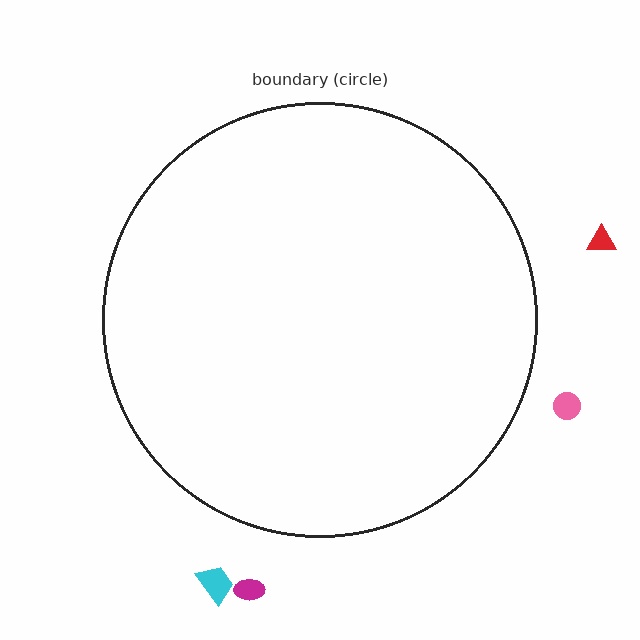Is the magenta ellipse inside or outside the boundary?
Outside.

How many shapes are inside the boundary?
0 inside, 4 outside.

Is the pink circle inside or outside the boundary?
Outside.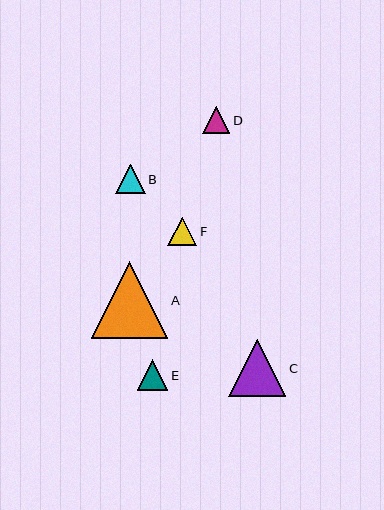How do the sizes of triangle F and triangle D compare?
Triangle F and triangle D are approximately the same size.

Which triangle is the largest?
Triangle A is the largest with a size of approximately 77 pixels.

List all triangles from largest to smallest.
From largest to smallest: A, C, E, B, F, D.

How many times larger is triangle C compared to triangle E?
Triangle C is approximately 1.9 times the size of triangle E.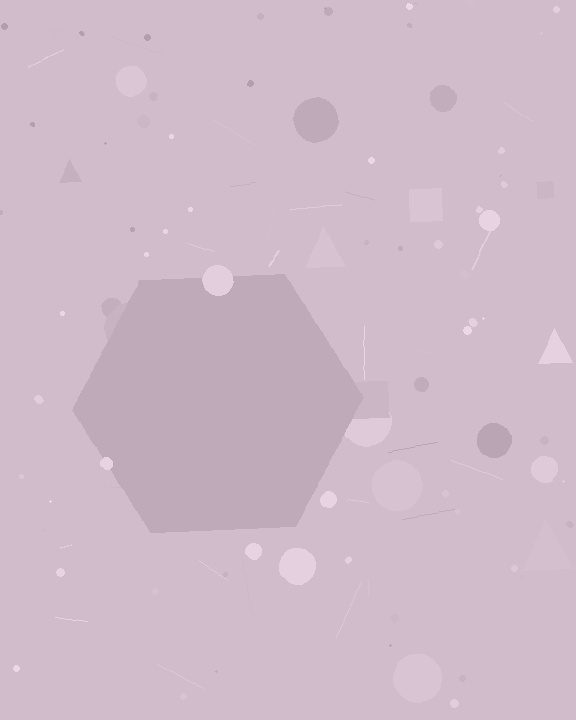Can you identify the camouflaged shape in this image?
The camouflaged shape is a hexagon.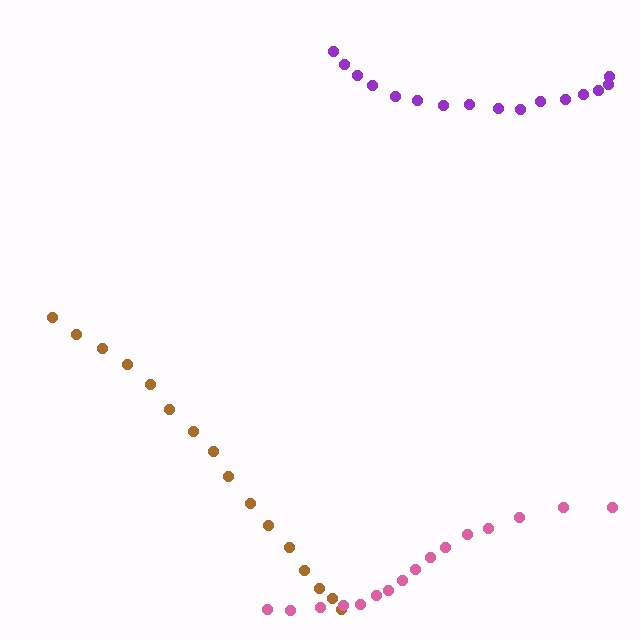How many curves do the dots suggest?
There are 3 distinct paths.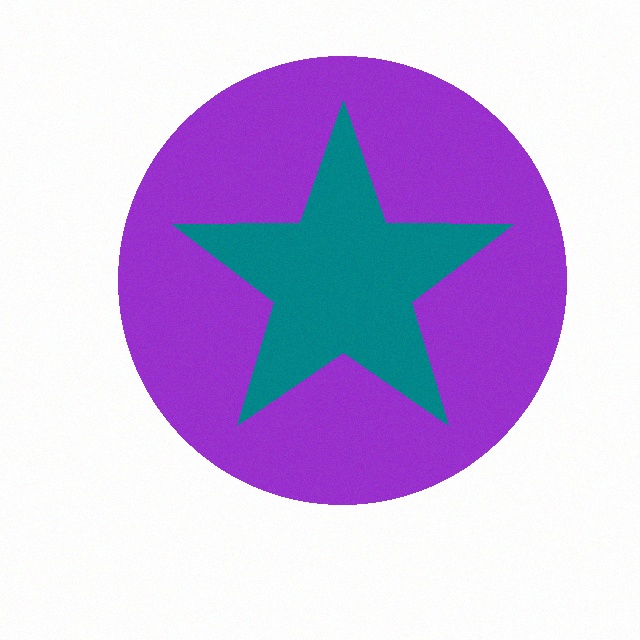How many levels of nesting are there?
2.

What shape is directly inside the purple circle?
The teal star.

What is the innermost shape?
The teal star.